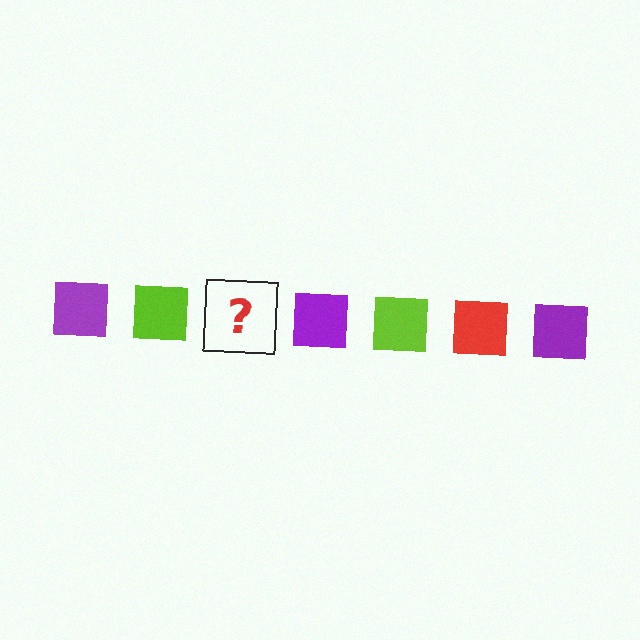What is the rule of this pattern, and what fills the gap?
The rule is that the pattern cycles through purple, lime, red squares. The gap should be filled with a red square.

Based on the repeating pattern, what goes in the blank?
The blank should be a red square.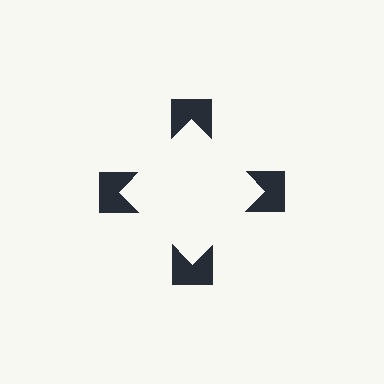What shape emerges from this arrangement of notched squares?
An illusory square — its edges are inferred from the aligned wedge cuts in the notched squares, not physically drawn.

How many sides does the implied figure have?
4 sides.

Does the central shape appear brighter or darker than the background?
It typically appears slightly brighter than the background, even though no actual brightness change is drawn.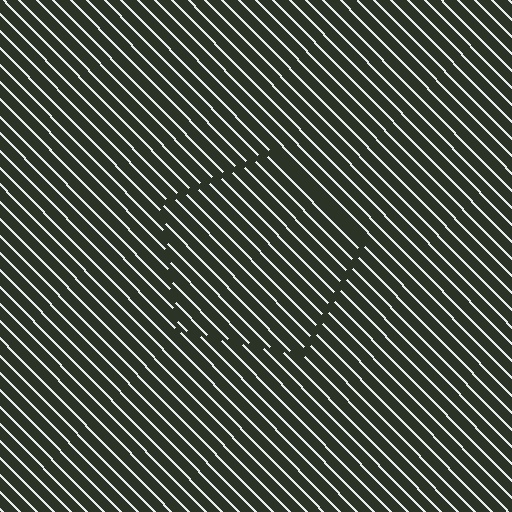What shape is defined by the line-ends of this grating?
An illusory pentagon. The interior of the shape contains the same grating, shifted by half a period — the contour is defined by the phase discontinuity where line-ends from the inner and outer gratings abut.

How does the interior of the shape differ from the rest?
The interior of the shape contains the same grating, shifted by half a period — the contour is defined by the phase discontinuity where line-ends from the inner and outer gratings abut.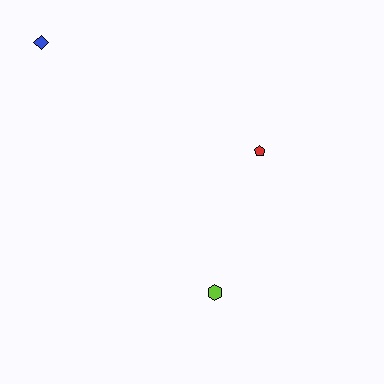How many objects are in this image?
There are 3 objects.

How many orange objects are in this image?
There are no orange objects.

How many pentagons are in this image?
There is 1 pentagon.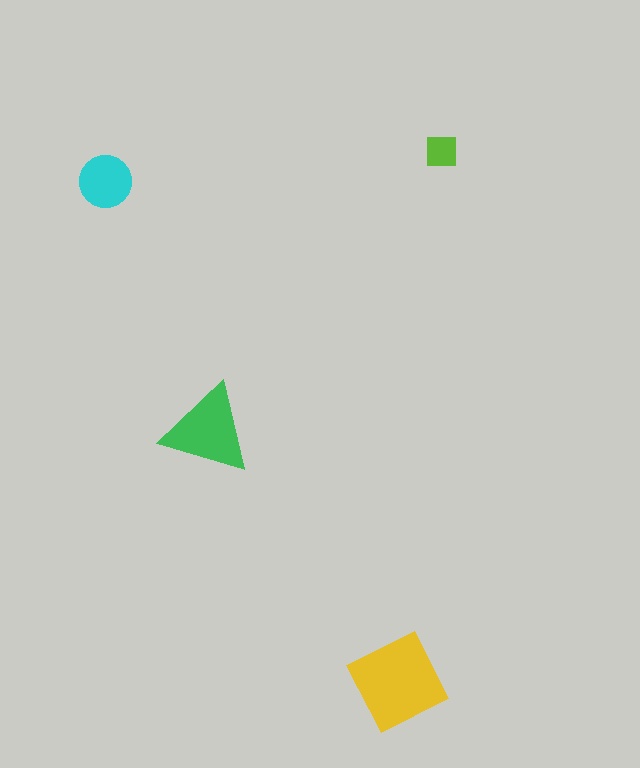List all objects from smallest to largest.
The lime square, the cyan circle, the green triangle, the yellow diamond.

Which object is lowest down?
The yellow diamond is bottommost.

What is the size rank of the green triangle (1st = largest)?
2nd.